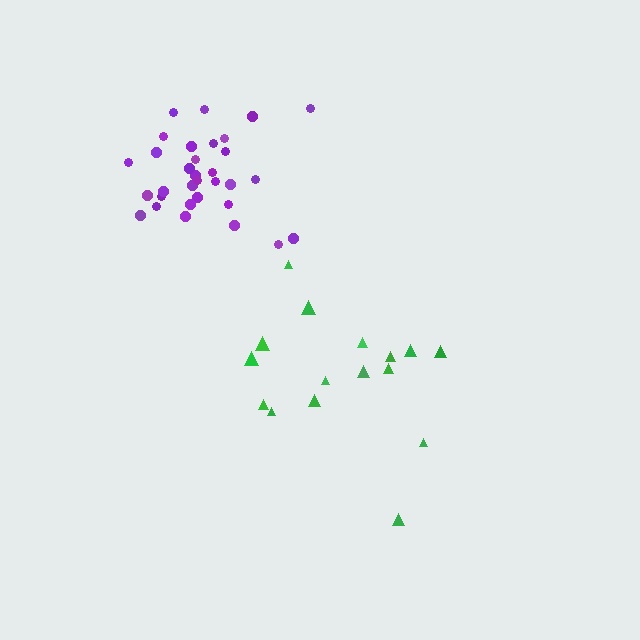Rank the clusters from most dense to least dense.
purple, green.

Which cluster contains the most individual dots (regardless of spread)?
Purple (32).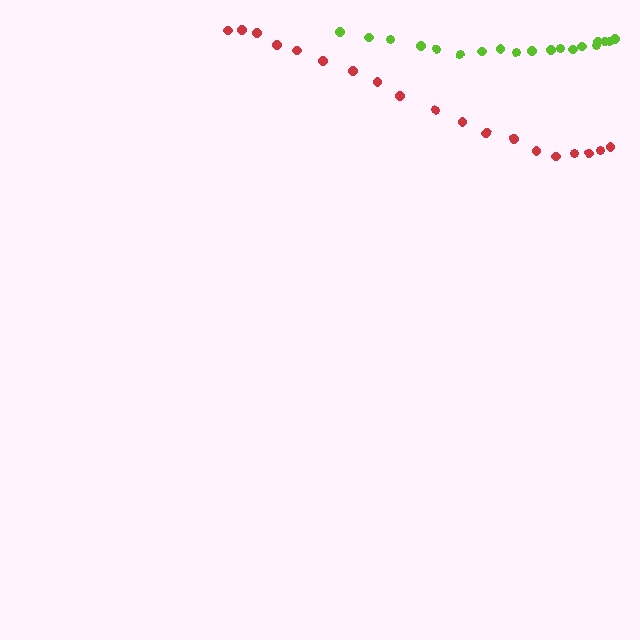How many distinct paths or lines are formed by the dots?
There are 2 distinct paths.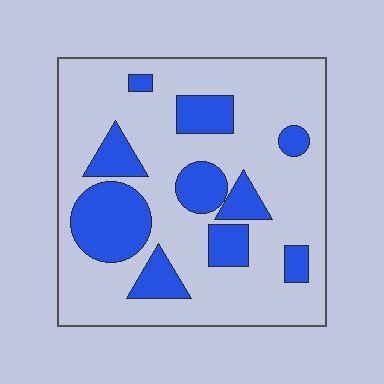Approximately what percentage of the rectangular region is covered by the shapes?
Approximately 25%.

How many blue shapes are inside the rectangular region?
10.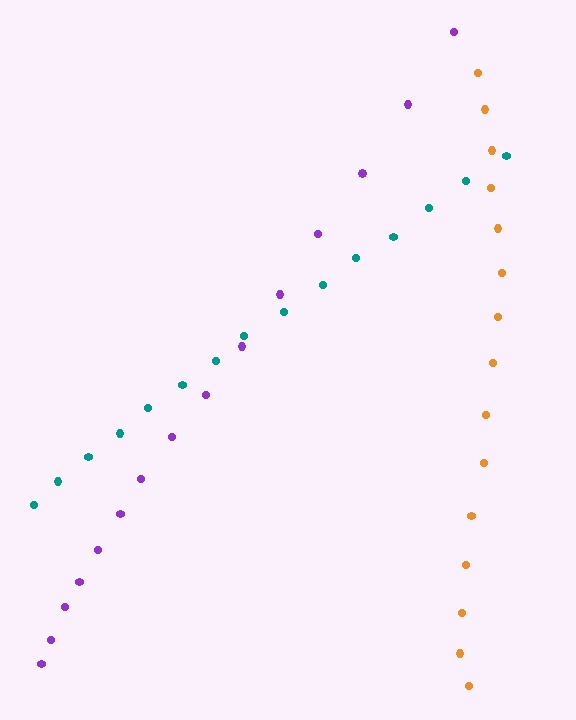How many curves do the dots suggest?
There are 3 distinct paths.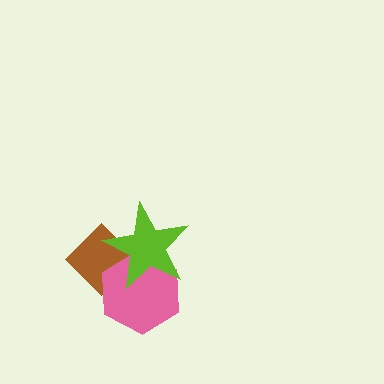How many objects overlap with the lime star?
2 objects overlap with the lime star.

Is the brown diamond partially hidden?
Yes, it is partially covered by another shape.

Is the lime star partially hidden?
No, no other shape covers it.